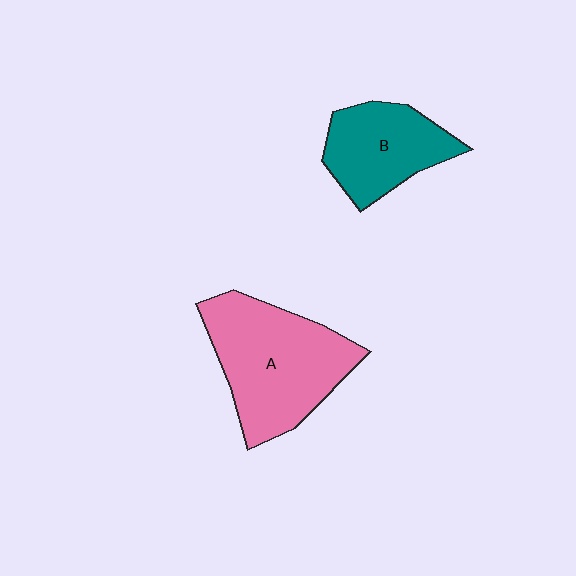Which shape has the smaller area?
Shape B (teal).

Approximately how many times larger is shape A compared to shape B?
Approximately 1.5 times.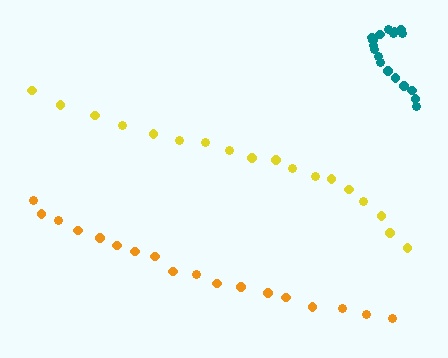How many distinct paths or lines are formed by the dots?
There are 3 distinct paths.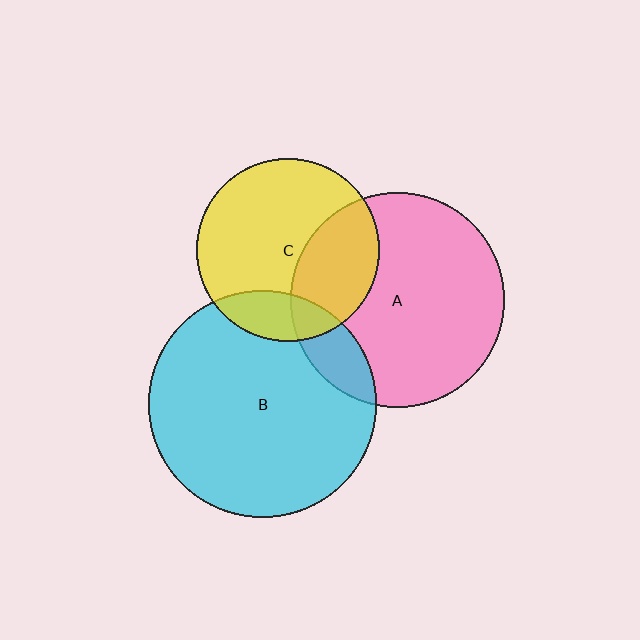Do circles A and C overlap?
Yes.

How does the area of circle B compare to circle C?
Approximately 1.5 times.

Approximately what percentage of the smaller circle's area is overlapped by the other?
Approximately 35%.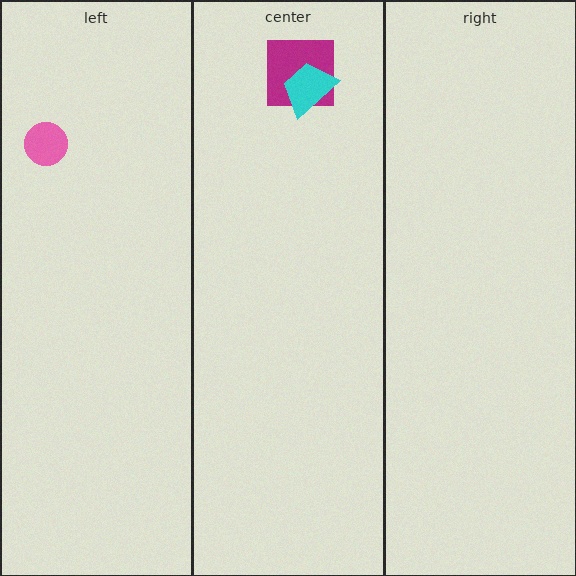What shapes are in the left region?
The pink circle.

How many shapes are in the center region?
2.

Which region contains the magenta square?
The center region.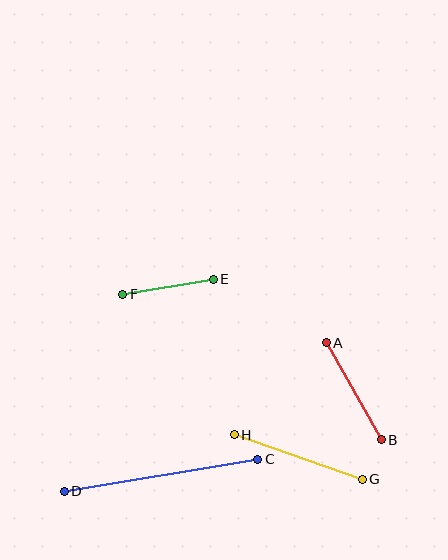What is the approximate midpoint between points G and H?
The midpoint is at approximately (298, 457) pixels.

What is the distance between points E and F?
The distance is approximately 91 pixels.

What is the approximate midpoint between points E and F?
The midpoint is at approximately (168, 287) pixels.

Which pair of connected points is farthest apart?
Points C and D are farthest apart.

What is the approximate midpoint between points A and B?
The midpoint is at approximately (354, 391) pixels.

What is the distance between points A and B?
The distance is approximately 112 pixels.